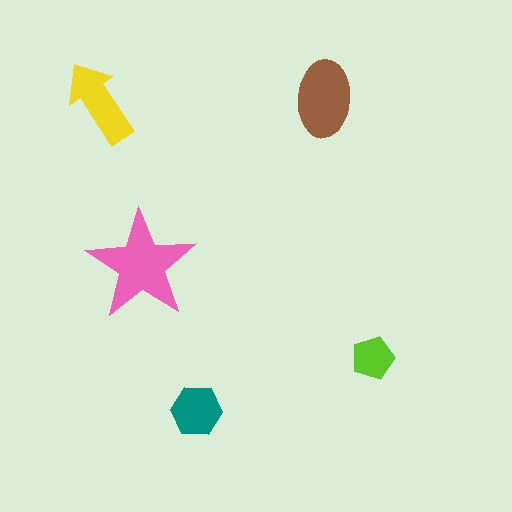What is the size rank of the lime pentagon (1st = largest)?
5th.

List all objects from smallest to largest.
The lime pentagon, the teal hexagon, the yellow arrow, the brown ellipse, the pink star.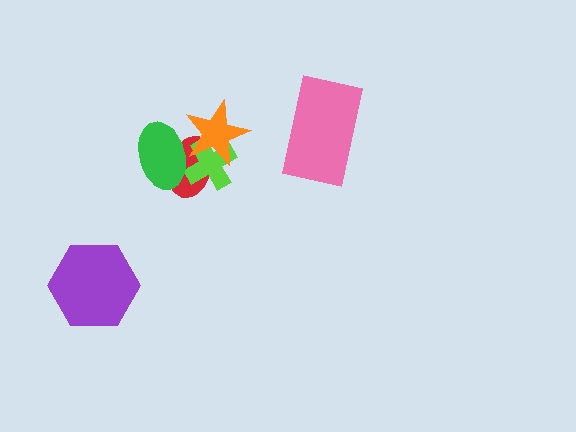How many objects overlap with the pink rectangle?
0 objects overlap with the pink rectangle.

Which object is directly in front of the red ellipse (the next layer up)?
The lime cross is directly in front of the red ellipse.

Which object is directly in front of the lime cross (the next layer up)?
The green ellipse is directly in front of the lime cross.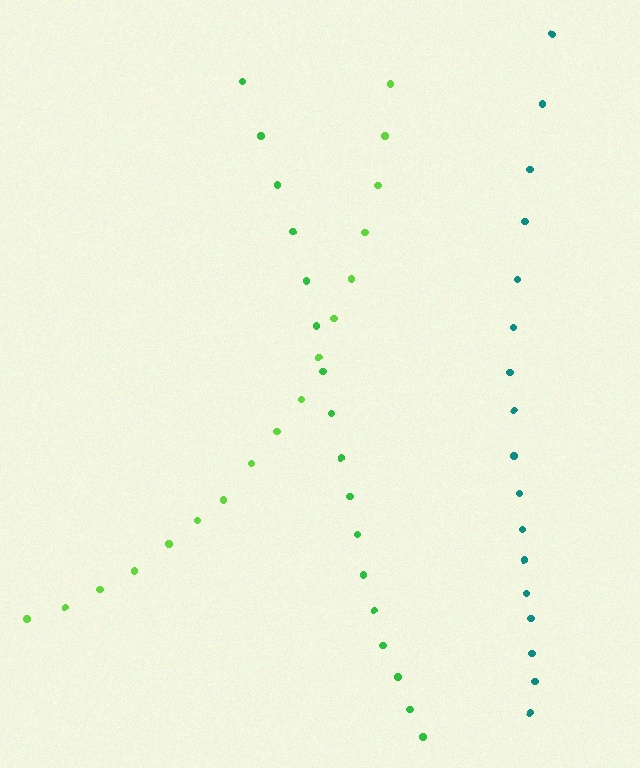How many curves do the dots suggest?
There are 3 distinct paths.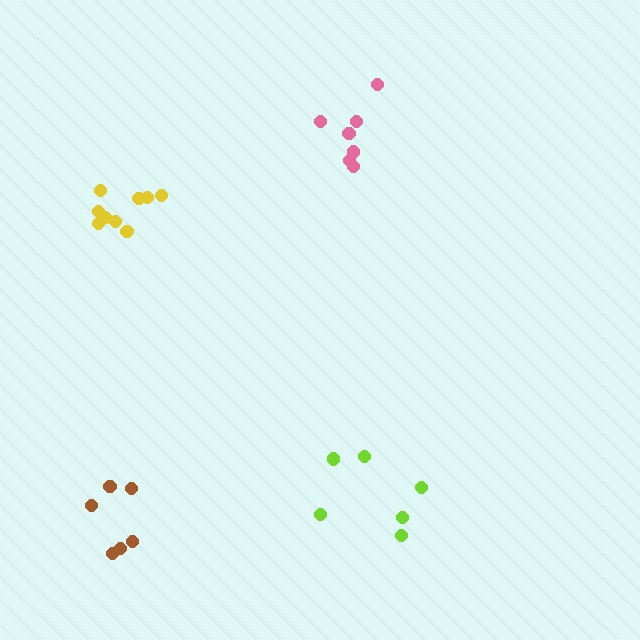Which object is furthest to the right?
The lime cluster is rightmost.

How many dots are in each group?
Group 1: 6 dots, Group 2: 7 dots, Group 3: 9 dots, Group 4: 6 dots (28 total).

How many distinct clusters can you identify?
There are 4 distinct clusters.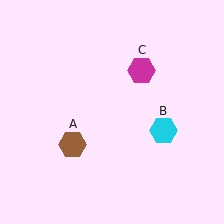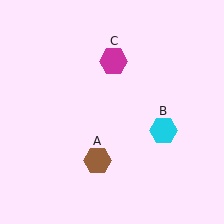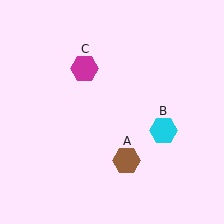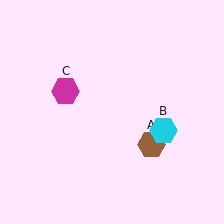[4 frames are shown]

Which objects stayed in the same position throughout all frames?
Cyan hexagon (object B) remained stationary.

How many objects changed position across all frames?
2 objects changed position: brown hexagon (object A), magenta hexagon (object C).